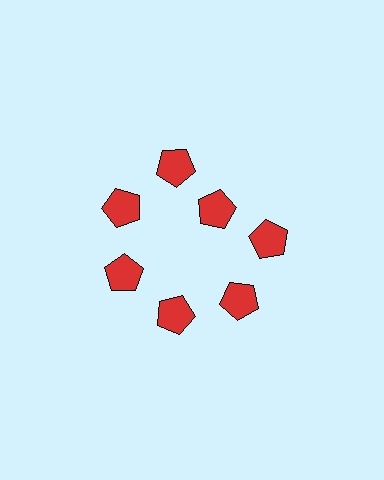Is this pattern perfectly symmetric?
No. The 7 red pentagons are arranged in a ring, but one element near the 1 o'clock position is pulled inward toward the center, breaking the 7-fold rotational symmetry.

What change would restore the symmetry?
The symmetry would be restored by moving it outward, back onto the ring so that all 7 pentagons sit at equal angles and equal distance from the center.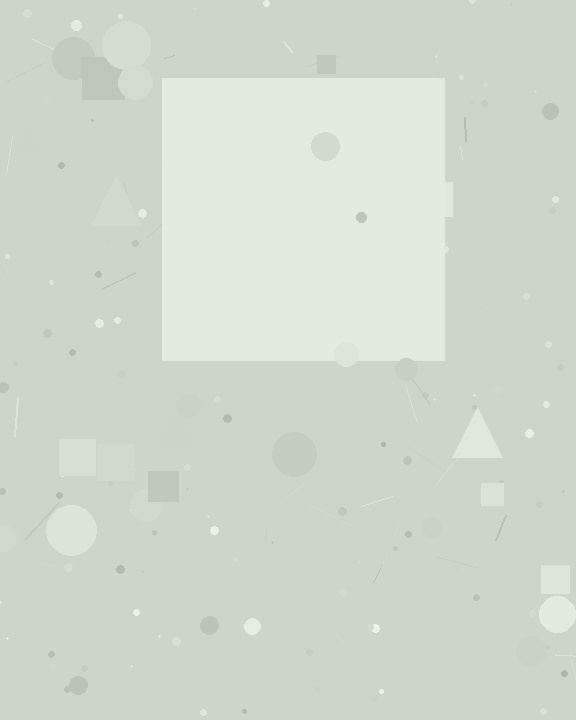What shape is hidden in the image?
A square is hidden in the image.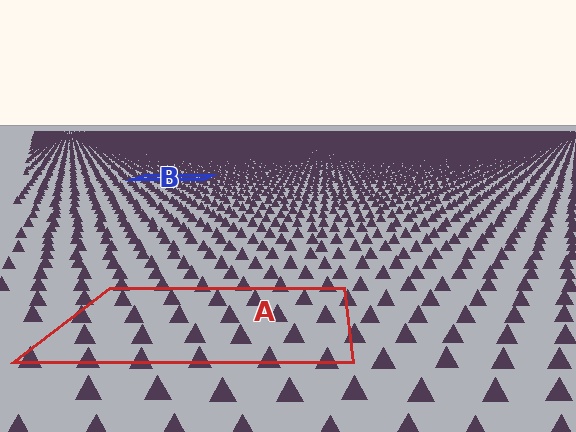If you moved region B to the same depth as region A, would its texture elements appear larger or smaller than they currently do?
They would appear larger. At a closer depth, the same texture elements are projected at a bigger on-screen size.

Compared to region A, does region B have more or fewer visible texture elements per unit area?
Region B has more texture elements per unit area — they are packed more densely because it is farther away.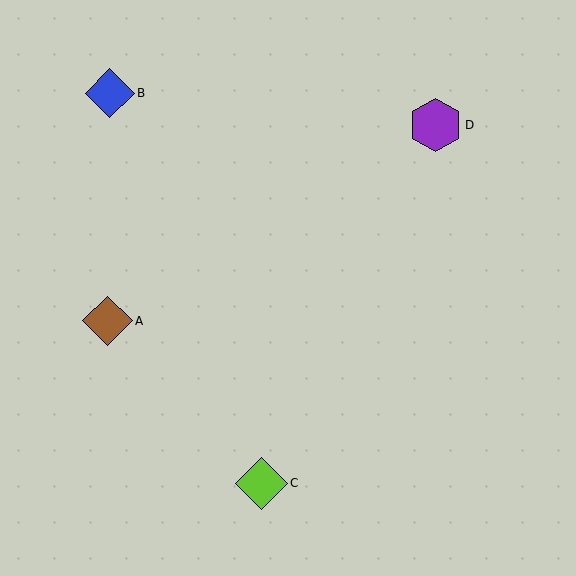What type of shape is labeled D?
Shape D is a purple hexagon.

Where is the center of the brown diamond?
The center of the brown diamond is at (108, 321).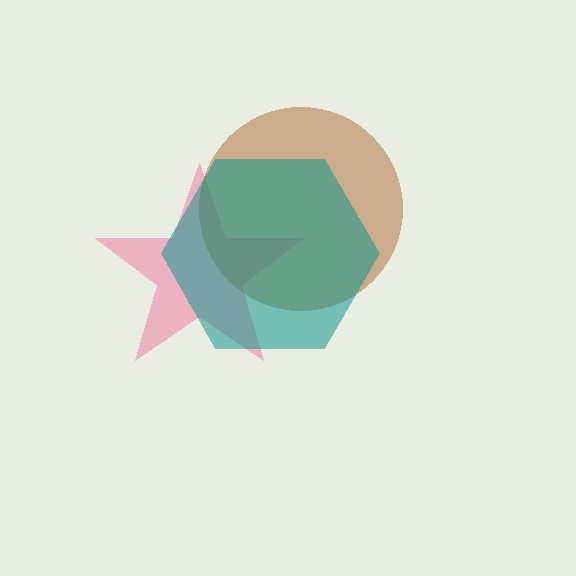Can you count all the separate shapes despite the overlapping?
Yes, there are 3 separate shapes.